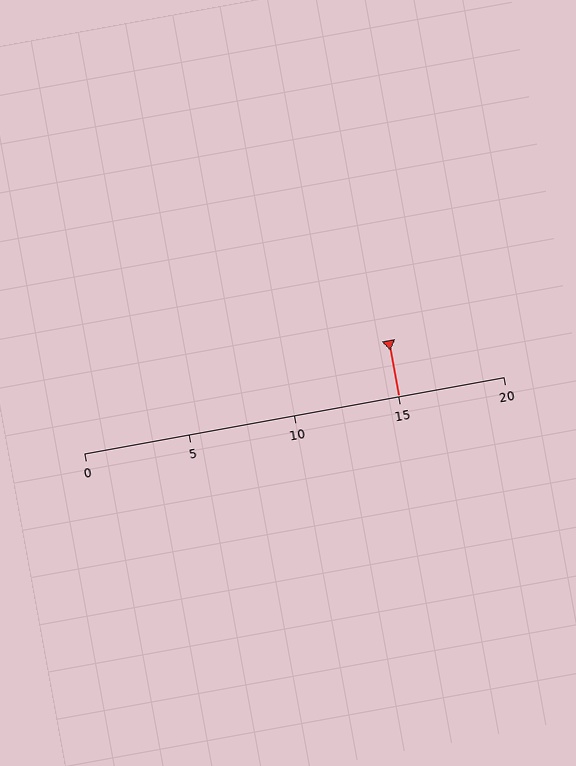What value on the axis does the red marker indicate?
The marker indicates approximately 15.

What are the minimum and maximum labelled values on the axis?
The axis runs from 0 to 20.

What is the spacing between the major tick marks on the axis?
The major ticks are spaced 5 apart.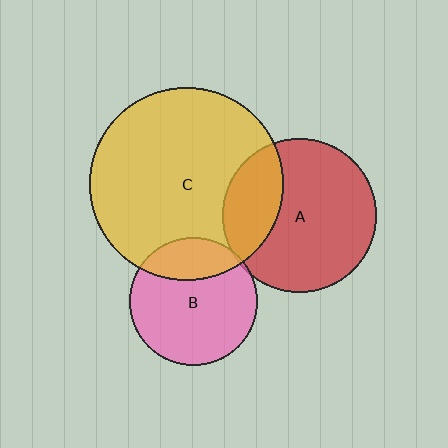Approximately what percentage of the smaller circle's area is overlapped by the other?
Approximately 5%.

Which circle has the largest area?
Circle C (yellow).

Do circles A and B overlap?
Yes.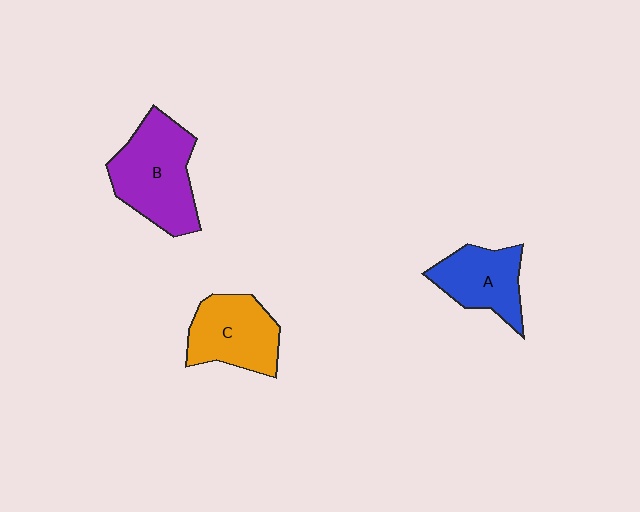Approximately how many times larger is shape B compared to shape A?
Approximately 1.4 times.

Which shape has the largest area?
Shape B (purple).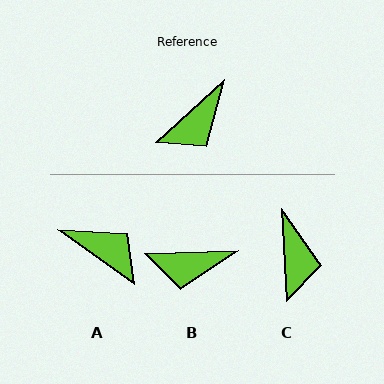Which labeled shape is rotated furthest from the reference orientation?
A, about 102 degrees away.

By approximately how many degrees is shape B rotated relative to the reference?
Approximately 41 degrees clockwise.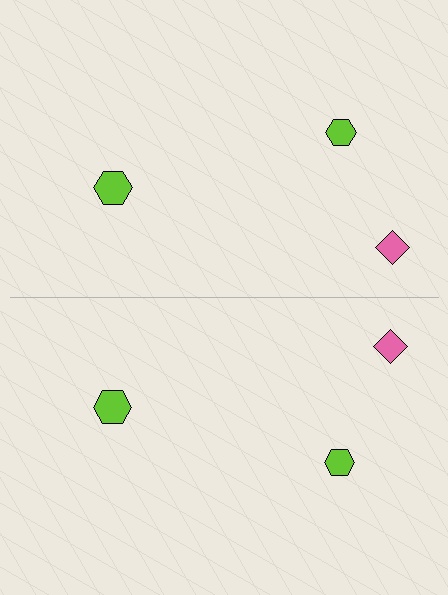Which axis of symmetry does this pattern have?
The pattern has a horizontal axis of symmetry running through the center of the image.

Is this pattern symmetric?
Yes, this pattern has bilateral (reflection) symmetry.